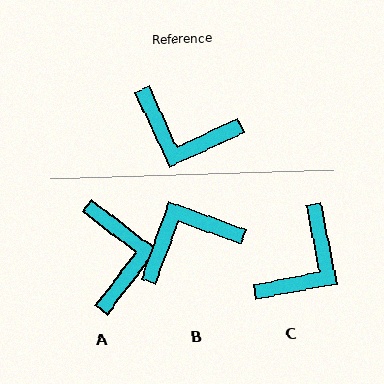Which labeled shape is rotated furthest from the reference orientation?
B, about 135 degrees away.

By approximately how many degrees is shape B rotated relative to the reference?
Approximately 135 degrees clockwise.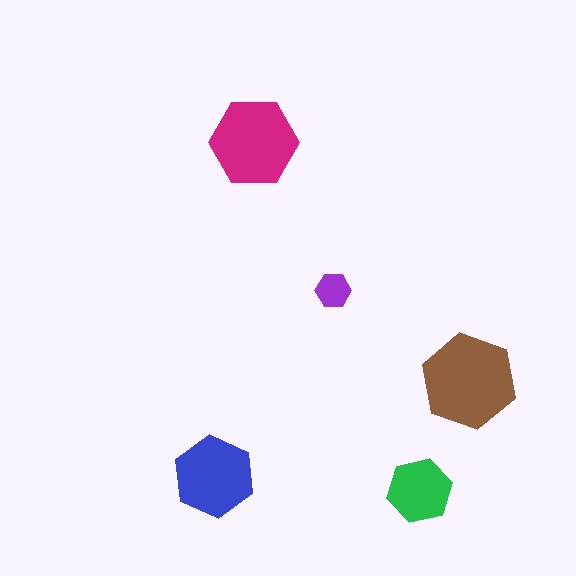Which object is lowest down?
The green hexagon is bottommost.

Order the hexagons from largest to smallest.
the brown one, the magenta one, the blue one, the green one, the purple one.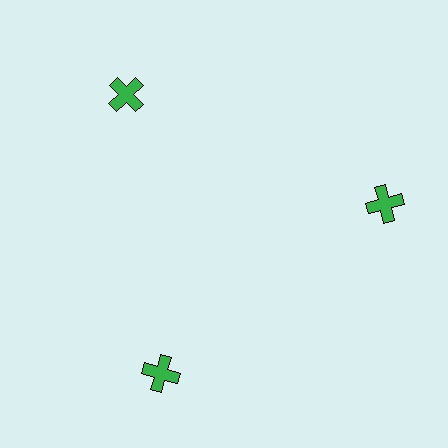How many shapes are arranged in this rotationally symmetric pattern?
There are 3 shapes, arranged in 3 groups of 1.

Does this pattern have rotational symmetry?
Yes, this pattern has 3-fold rotational symmetry. It looks the same after rotating 120 degrees around the center.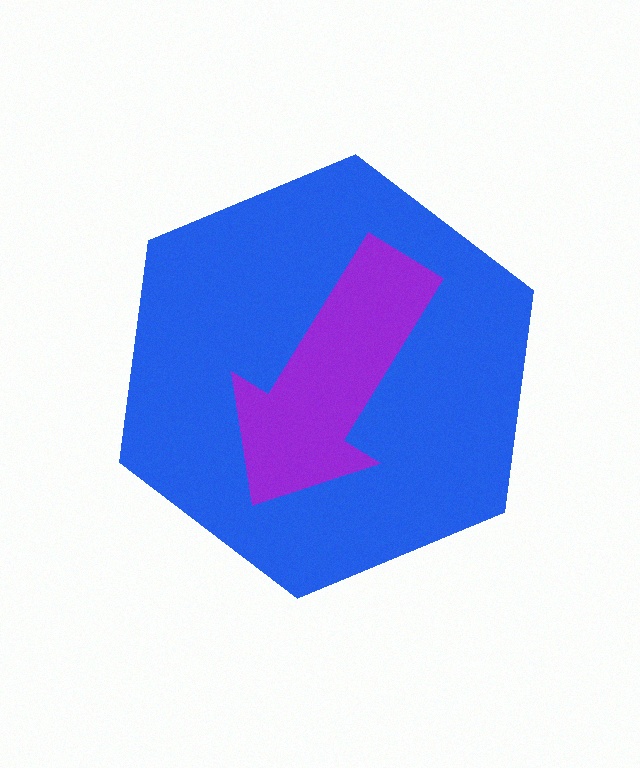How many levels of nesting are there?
2.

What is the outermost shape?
The blue hexagon.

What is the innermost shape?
The purple arrow.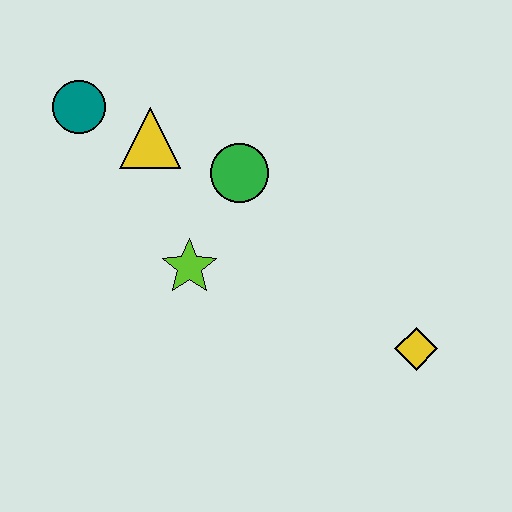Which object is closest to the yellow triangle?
The teal circle is closest to the yellow triangle.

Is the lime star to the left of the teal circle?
No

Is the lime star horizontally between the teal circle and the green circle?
Yes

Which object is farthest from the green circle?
The yellow diamond is farthest from the green circle.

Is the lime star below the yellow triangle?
Yes